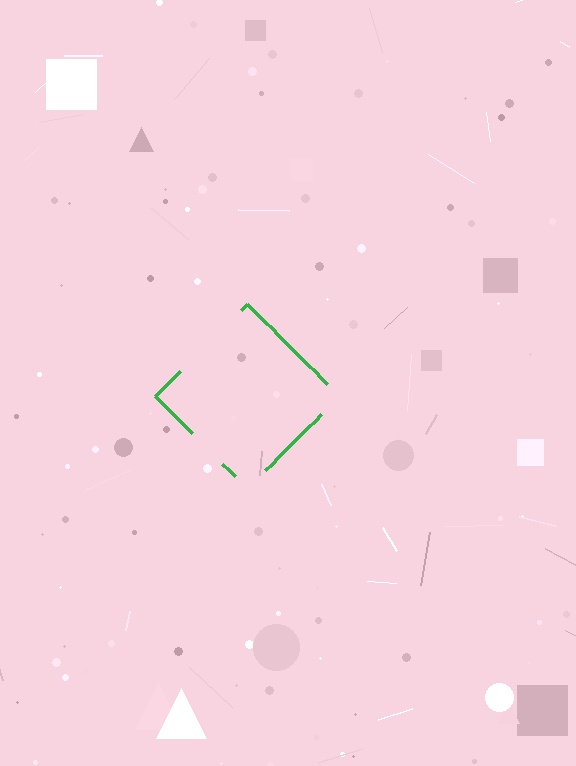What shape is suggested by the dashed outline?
The dashed outline suggests a diamond.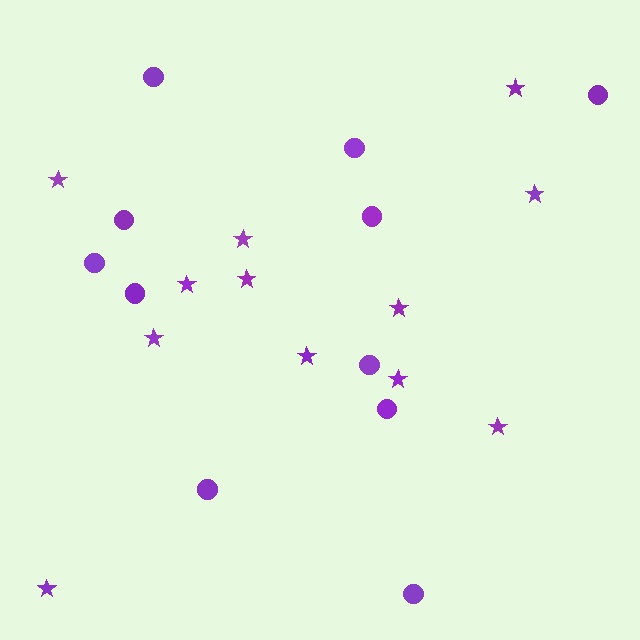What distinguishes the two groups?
There are 2 groups: one group of circles (11) and one group of stars (12).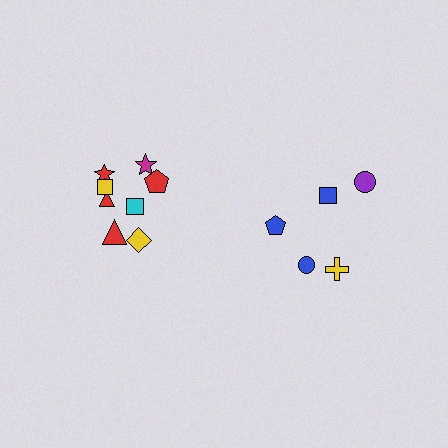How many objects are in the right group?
There are 5 objects.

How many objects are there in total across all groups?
There are 13 objects.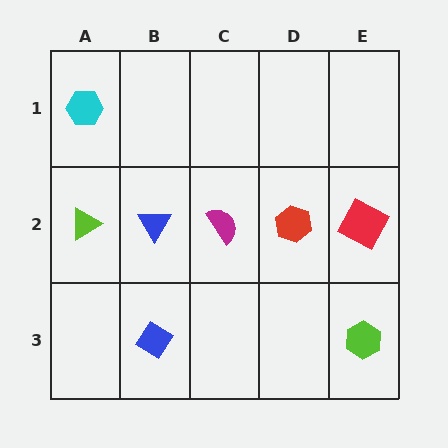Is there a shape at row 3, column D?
No, that cell is empty.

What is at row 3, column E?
A lime hexagon.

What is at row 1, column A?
A cyan hexagon.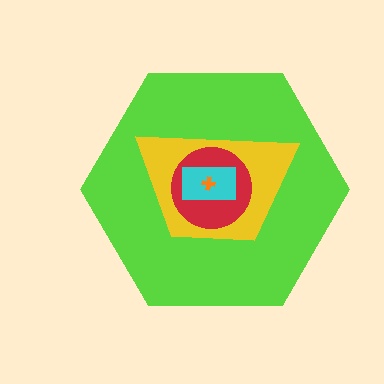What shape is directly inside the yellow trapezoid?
The red circle.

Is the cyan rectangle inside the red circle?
Yes.